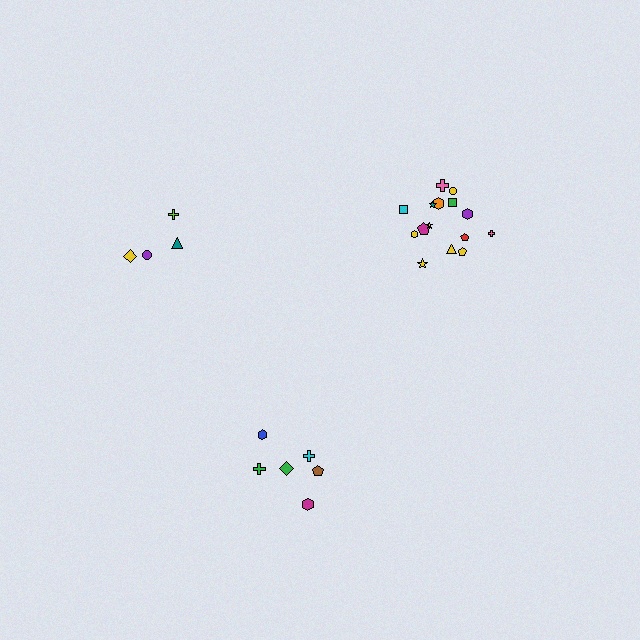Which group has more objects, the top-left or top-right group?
The top-right group.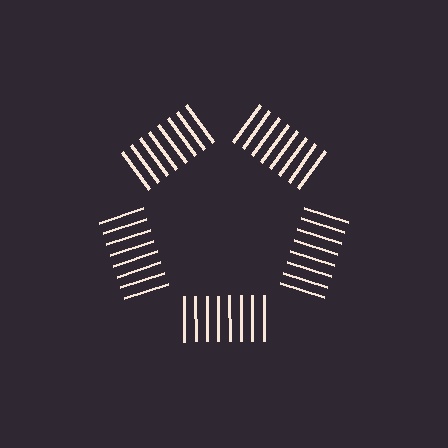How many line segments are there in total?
40 — 8 along each of the 5 edges.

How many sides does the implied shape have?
5 sides — the line-ends trace a pentagon.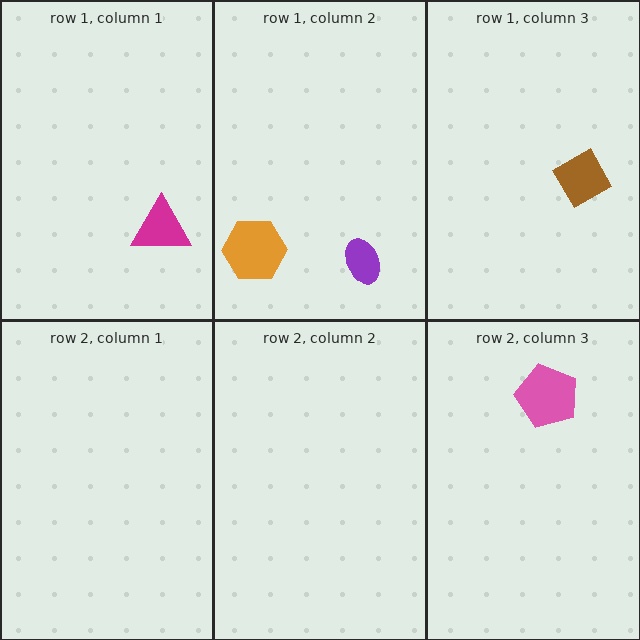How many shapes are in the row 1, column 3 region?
1.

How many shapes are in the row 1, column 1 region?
1.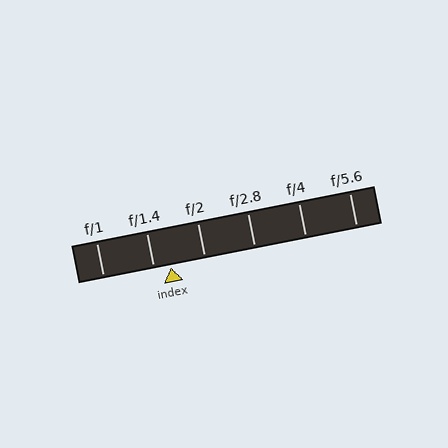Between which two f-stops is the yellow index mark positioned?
The index mark is between f/1.4 and f/2.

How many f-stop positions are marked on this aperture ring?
There are 6 f-stop positions marked.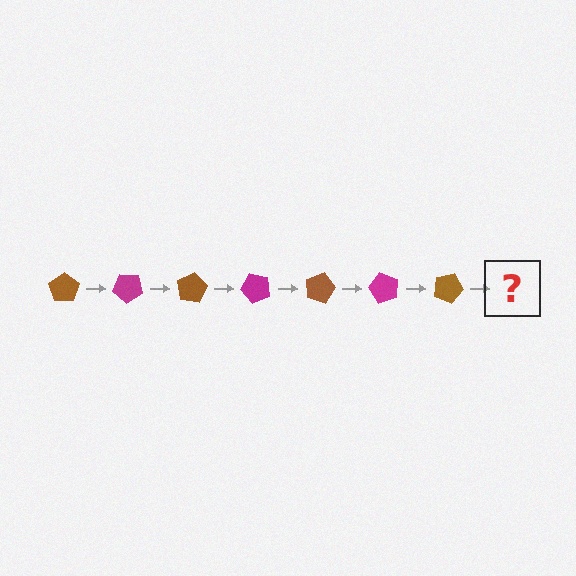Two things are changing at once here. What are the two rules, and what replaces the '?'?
The two rules are that it rotates 40 degrees each step and the color cycles through brown and magenta. The '?' should be a magenta pentagon, rotated 280 degrees from the start.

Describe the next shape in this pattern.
It should be a magenta pentagon, rotated 280 degrees from the start.